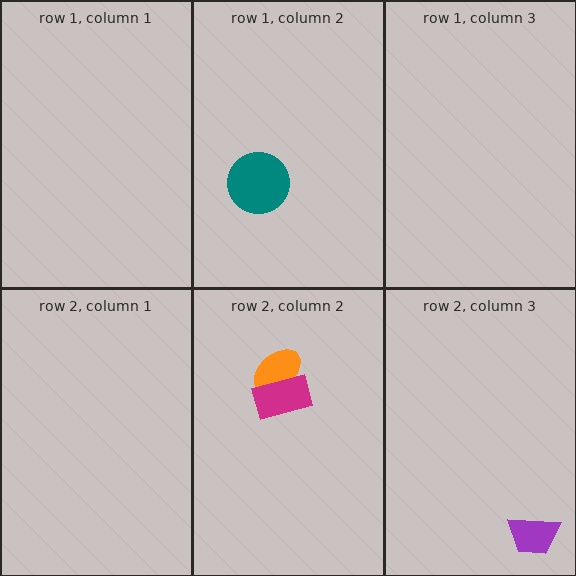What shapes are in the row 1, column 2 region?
The teal circle.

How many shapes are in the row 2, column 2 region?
2.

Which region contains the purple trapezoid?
The row 2, column 3 region.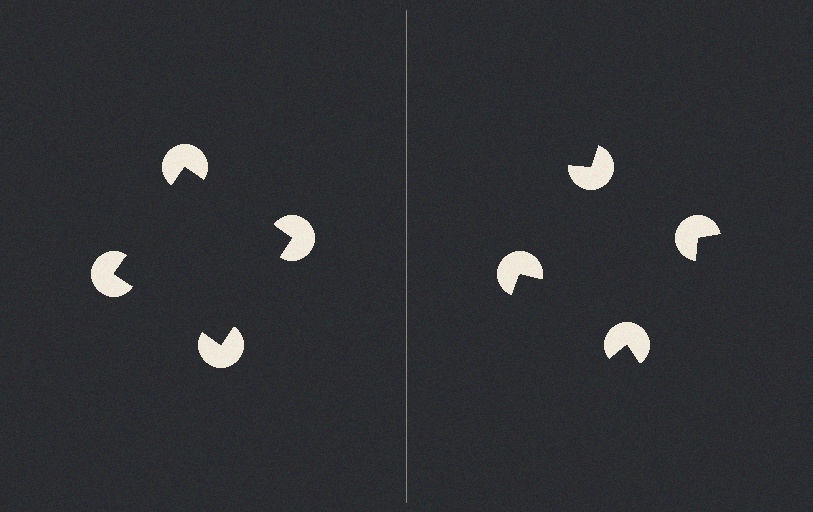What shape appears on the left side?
An illusory square.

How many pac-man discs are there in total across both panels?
8 — 4 on each side.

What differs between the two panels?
The pac-man discs are positioned identically on both sides; only the wedge orientations differ. On the left they align to a square; on the right they are misaligned.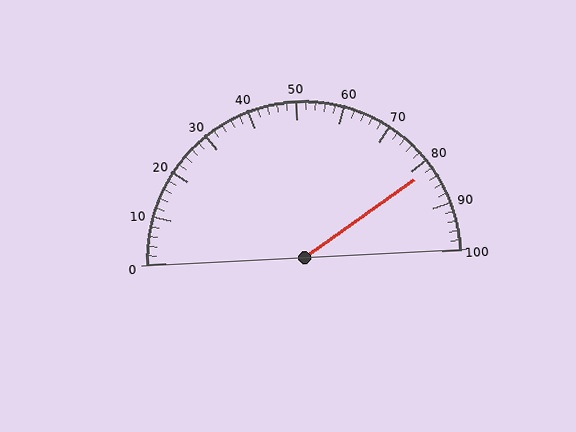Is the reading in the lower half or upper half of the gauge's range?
The reading is in the upper half of the range (0 to 100).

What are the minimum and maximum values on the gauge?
The gauge ranges from 0 to 100.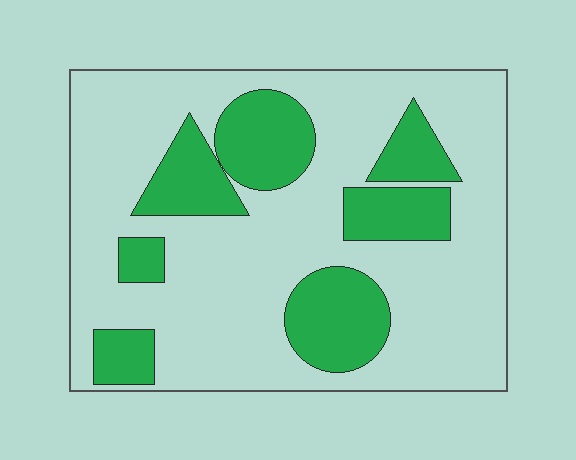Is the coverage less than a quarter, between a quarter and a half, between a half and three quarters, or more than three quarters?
Between a quarter and a half.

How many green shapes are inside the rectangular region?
7.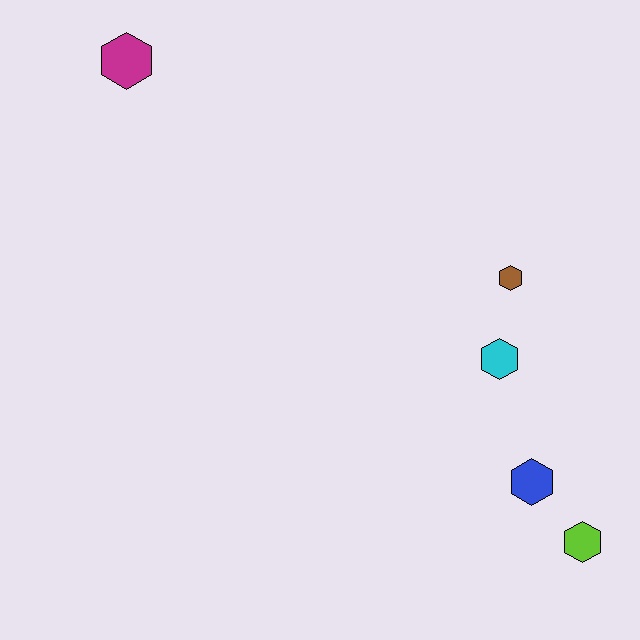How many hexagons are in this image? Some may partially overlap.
There are 5 hexagons.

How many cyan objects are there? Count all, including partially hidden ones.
There is 1 cyan object.